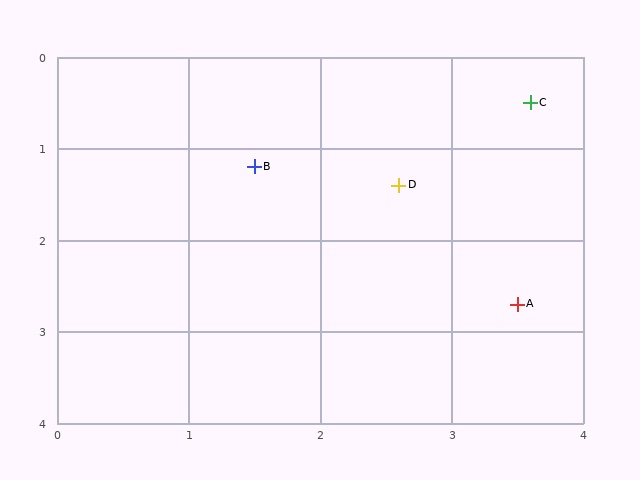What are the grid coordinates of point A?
Point A is at approximately (3.5, 2.7).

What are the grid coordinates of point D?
Point D is at approximately (2.6, 1.4).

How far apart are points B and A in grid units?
Points B and A are about 2.5 grid units apart.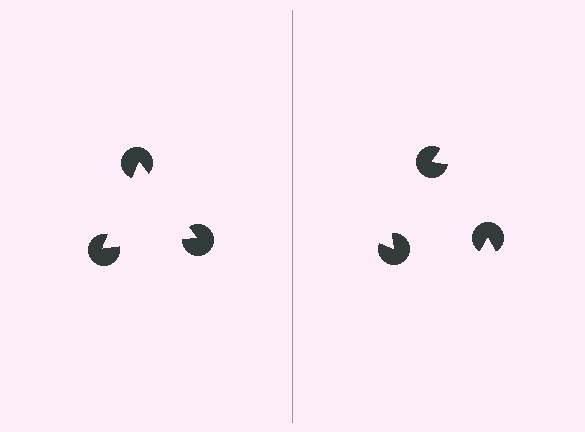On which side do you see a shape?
An illusory triangle appears on the left side. On the right side the wedge cuts are rotated, so no coherent shape forms.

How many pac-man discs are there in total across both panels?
6 — 3 on each side.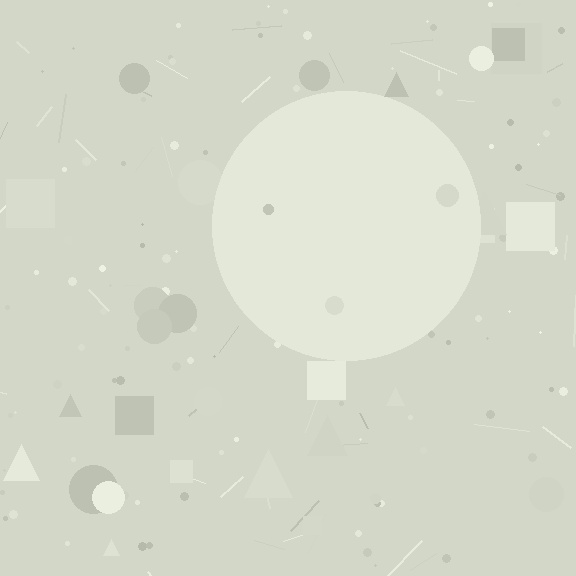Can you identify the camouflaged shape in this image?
The camouflaged shape is a circle.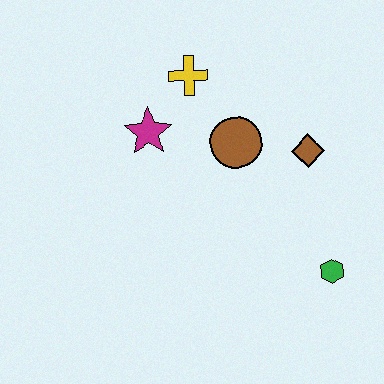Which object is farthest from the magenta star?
The green hexagon is farthest from the magenta star.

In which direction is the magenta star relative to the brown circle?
The magenta star is to the left of the brown circle.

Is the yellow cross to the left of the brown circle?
Yes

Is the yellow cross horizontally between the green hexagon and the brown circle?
No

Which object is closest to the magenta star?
The yellow cross is closest to the magenta star.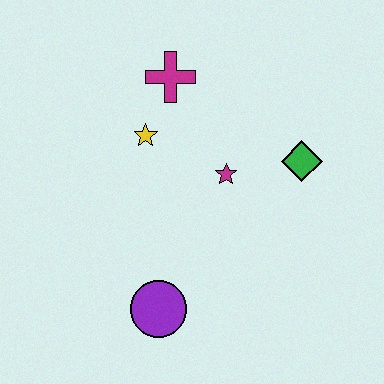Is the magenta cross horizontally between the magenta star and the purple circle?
Yes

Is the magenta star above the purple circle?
Yes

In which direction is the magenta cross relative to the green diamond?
The magenta cross is to the left of the green diamond.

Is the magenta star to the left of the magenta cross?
No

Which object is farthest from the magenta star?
The purple circle is farthest from the magenta star.